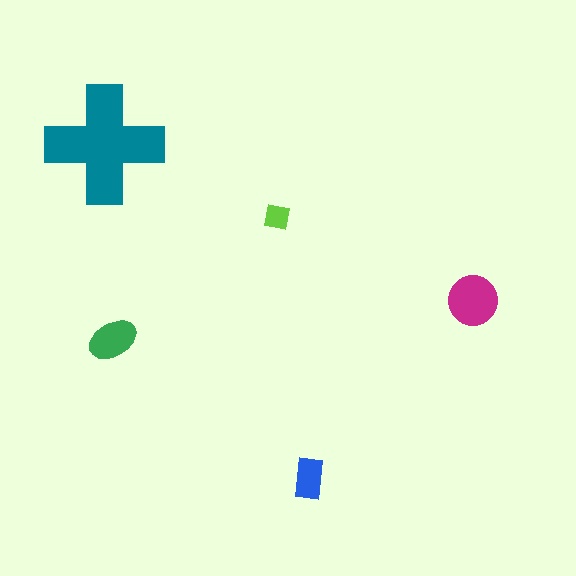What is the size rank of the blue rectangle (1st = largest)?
4th.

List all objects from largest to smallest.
The teal cross, the magenta circle, the green ellipse, the blue rectangle, the lime square.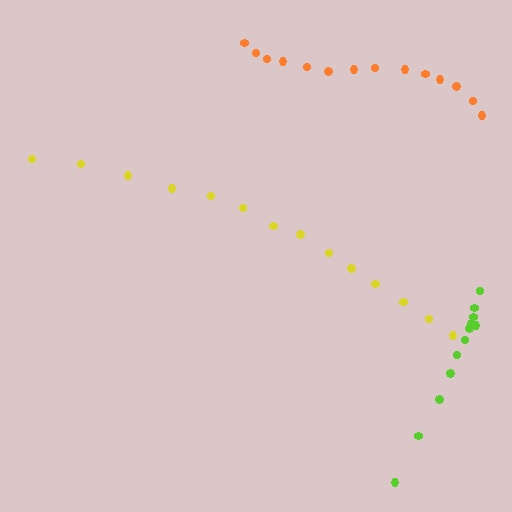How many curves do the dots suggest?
There are 3 distinct paths.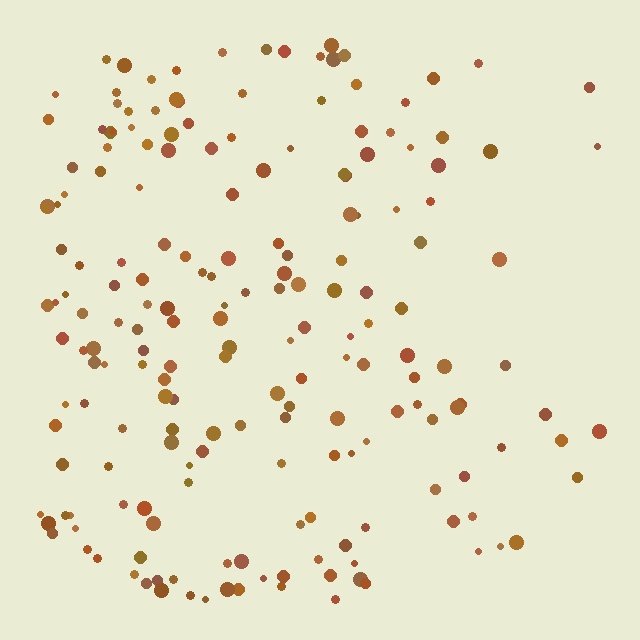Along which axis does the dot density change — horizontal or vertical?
Horizontal.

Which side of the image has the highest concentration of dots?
The left.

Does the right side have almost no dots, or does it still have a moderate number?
Still a moderate number, just noticeably fewer than the left.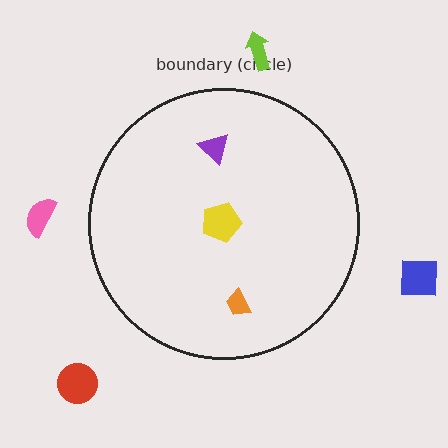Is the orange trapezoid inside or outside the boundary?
Inside.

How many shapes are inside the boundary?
3 inside, 4 outside.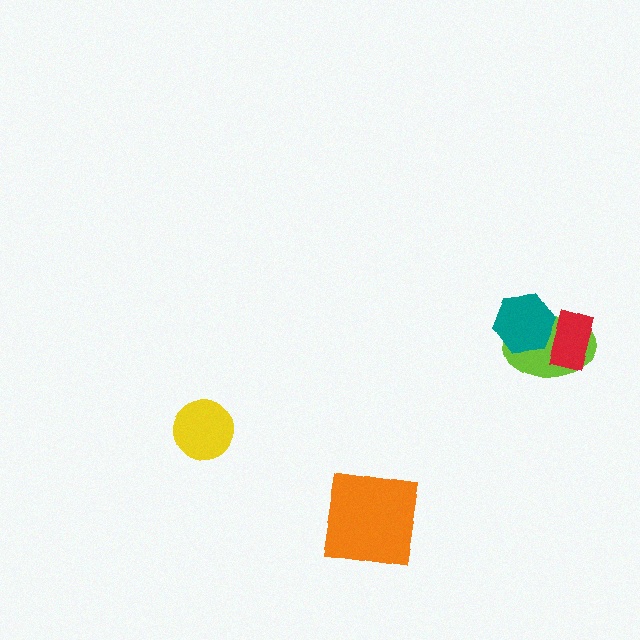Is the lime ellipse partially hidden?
Yes, it is partially covered by another shape.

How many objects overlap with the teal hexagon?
2 objects overlap with the teal hexagon.